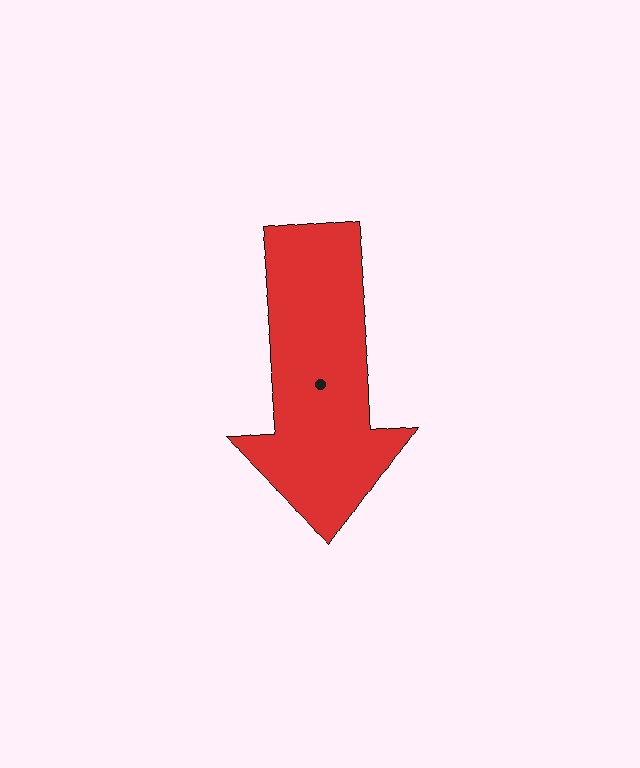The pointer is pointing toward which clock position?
Roughly 6 o'clock.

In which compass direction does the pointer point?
South.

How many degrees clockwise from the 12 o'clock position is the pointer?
Approximately 174 degrees.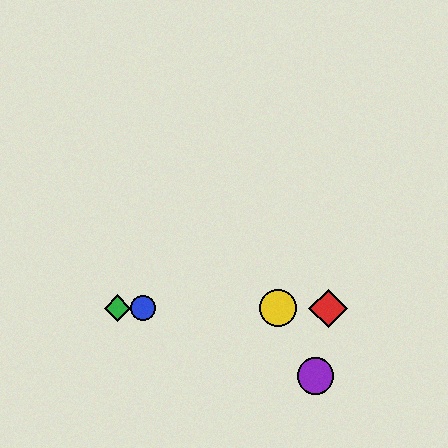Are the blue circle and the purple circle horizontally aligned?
No, the blue circle is at y≈309 and the purple circle is at y≈375.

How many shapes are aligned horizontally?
4 shapes (the red diamond, the blue circle, the green diamond, the yellow circle) are aligned horizontally.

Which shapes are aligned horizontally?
The red diamond, the blue circle, the green diamond, the yellow circle are aligned horizontally.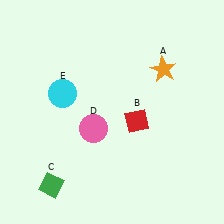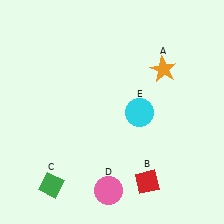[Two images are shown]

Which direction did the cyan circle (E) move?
The cyan circle (E) moved right.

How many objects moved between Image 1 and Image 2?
3 objects moved between the two images.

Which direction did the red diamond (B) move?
The red diamond (B) moved down.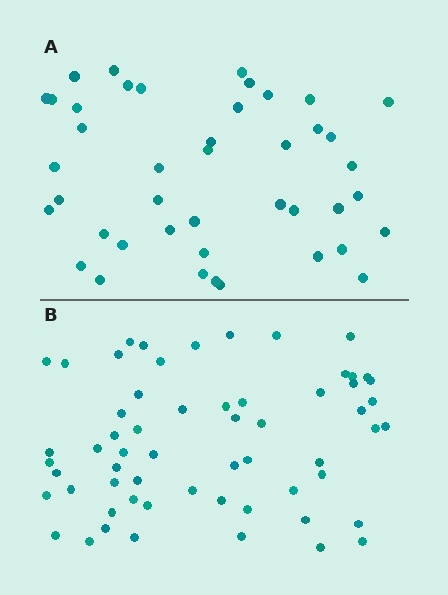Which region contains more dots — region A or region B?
Region B (the bottom region) has more dots.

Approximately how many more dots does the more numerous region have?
Region B has approximately 15 more dots than region A.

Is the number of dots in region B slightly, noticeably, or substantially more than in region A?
Region B has noticeably more, but not dramatically so. The ratio is roughly 1.4 to 1.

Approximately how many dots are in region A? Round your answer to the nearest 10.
About 40 dots. (The exact count is 43, which rounds to 40.)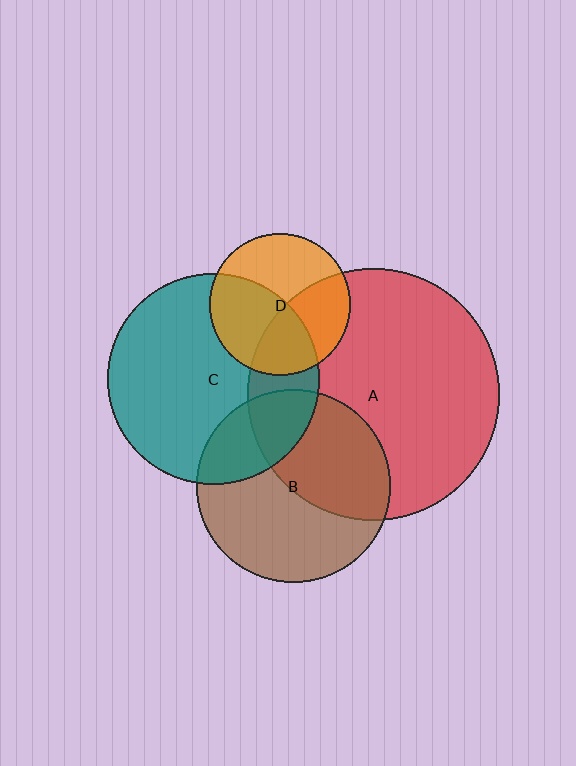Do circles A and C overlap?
Yes.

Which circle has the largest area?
Circle A (red).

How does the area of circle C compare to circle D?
Approximately 2.2 times.